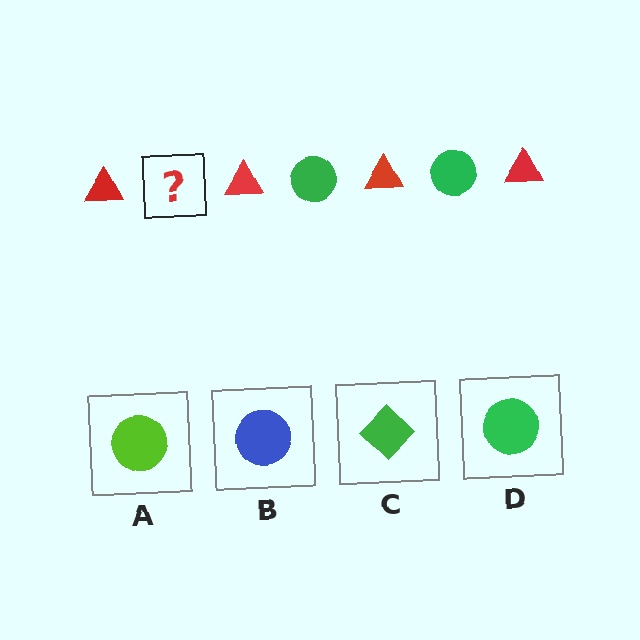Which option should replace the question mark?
Option D.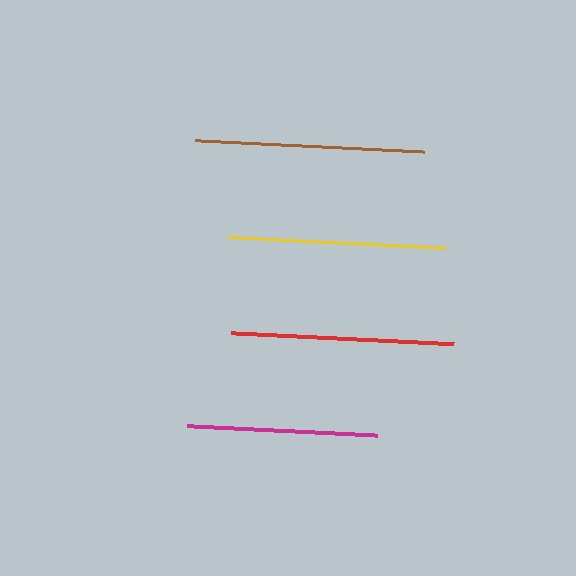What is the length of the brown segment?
The brown segment is approximately 229 pixels long.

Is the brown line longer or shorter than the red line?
The brown line is longer than the red line.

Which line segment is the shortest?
The magenta line is the shortest at approximately 190 pixels.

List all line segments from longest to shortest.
From longest to shortest: brown, red, yellow, magenta.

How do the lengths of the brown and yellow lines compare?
The brown and yellow lines are approximately the same length.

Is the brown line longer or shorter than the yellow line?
The brown line is longer than the yellow line.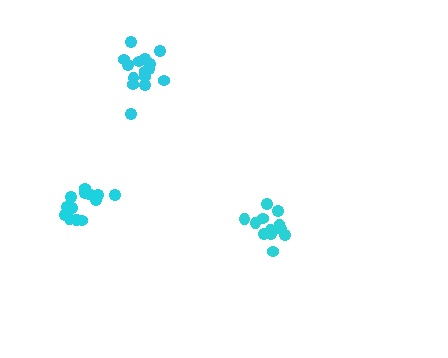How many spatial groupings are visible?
There are 3 spatial groupings.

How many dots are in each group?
Group 1: 12 dots, Group 2: 13 dots, Group 3: 15 dots (40 total).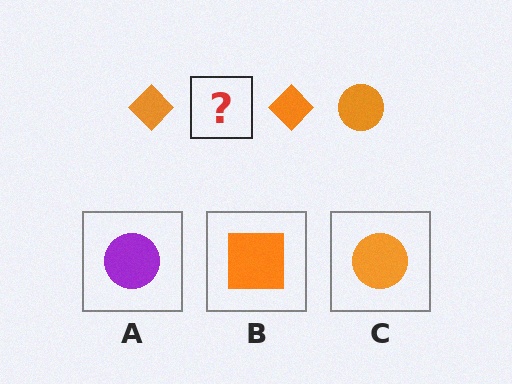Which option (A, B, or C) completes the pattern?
C.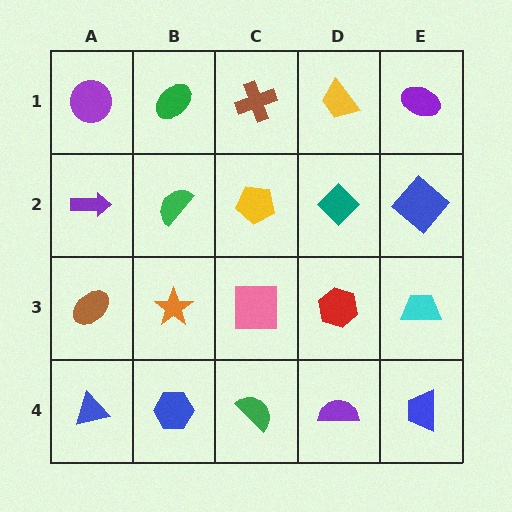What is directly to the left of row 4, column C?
A blue hexagon.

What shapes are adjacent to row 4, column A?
A brown ellipse (row 3, column A), a blue hexagon (row 4, column B).